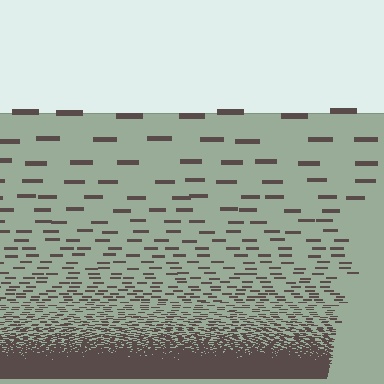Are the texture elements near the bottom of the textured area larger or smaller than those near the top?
Smaller. The gradient is inverted — elements near the bottom are smaller and denser.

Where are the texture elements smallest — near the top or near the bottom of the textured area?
Near the bottom.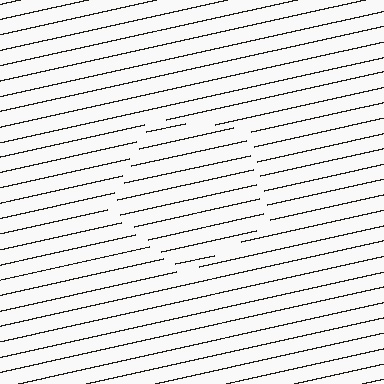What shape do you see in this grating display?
An illusory pentagon. The interior of the shape contains the same grating, shifted by half a period — the contour is defined by the phase discontinuity where line-ends from the inner and outer gratings abut.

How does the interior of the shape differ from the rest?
The interior of the shape contains the same grating, shifted by half a period — the contour is defined by the phase discontinuity where line-ends from the inner and outer gratings abut.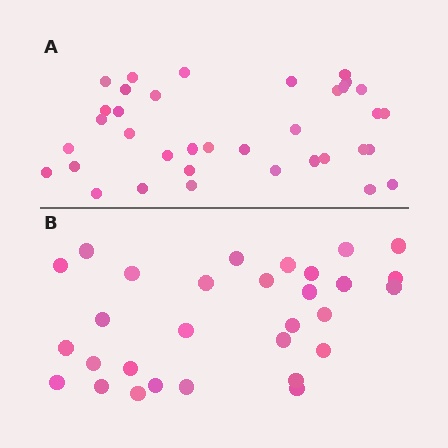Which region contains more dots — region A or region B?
Region A (the top region) has more dots.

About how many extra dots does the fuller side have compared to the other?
Region A has about 6 more dots than region B.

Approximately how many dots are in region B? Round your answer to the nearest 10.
About 30 dots.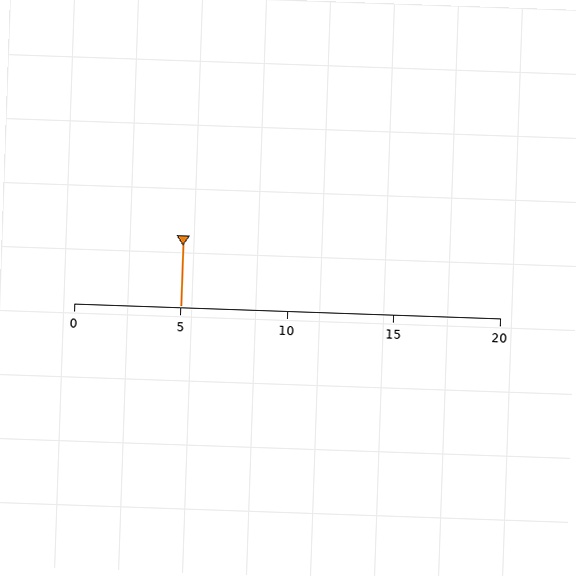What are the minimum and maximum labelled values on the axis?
The axis runs from 0 to 20.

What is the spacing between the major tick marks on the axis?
The major ticks are spaced 5 apart.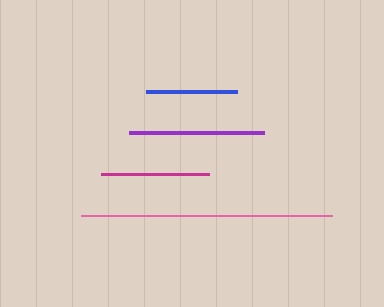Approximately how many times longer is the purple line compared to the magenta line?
The purple line is approximately 1.3 times the length of the magenta line.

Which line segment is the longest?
The pink line is the longest at approximately 251 pixels.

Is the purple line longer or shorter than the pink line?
The pink line is longer than the purple line.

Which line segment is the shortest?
The blue line is the shortest at approximately 91 pixels.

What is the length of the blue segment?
The blue segment is approximately 91 pixels long.